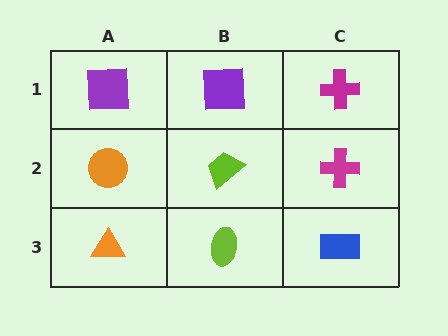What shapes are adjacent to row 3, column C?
A magenta cross (row 2, column C), a lime ellipse (row 3, column B).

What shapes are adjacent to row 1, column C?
A magenta cross (row 2, column C), a purple square (row 1, column B).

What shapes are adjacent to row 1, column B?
A lime trapezoid (row 2, column B), a purple square (row 1, column A), a magenta cross (row 1, column C).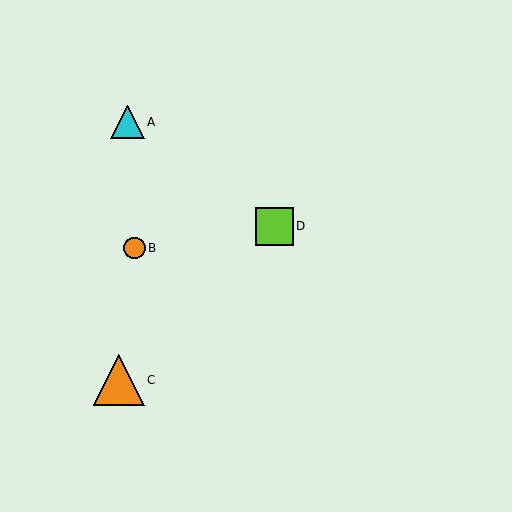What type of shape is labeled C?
Shape C is an orange triangle.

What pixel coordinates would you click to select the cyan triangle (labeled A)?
Click at (128, 122) to select the cyan triangle A.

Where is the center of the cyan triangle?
The center of the cyan triangle is at (128, 122).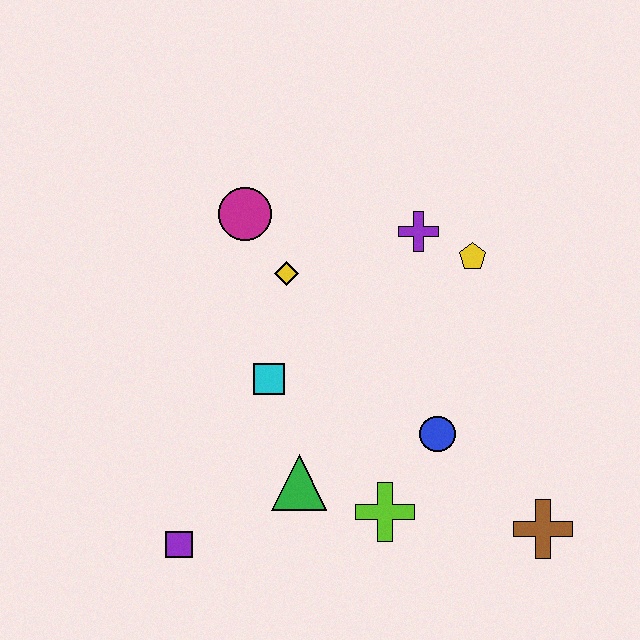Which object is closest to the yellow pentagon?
The purple cross is closest to the yellow pentagon.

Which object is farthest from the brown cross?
The magenta circle is farthest from the brown cross.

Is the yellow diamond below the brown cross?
No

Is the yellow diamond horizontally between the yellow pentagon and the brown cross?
No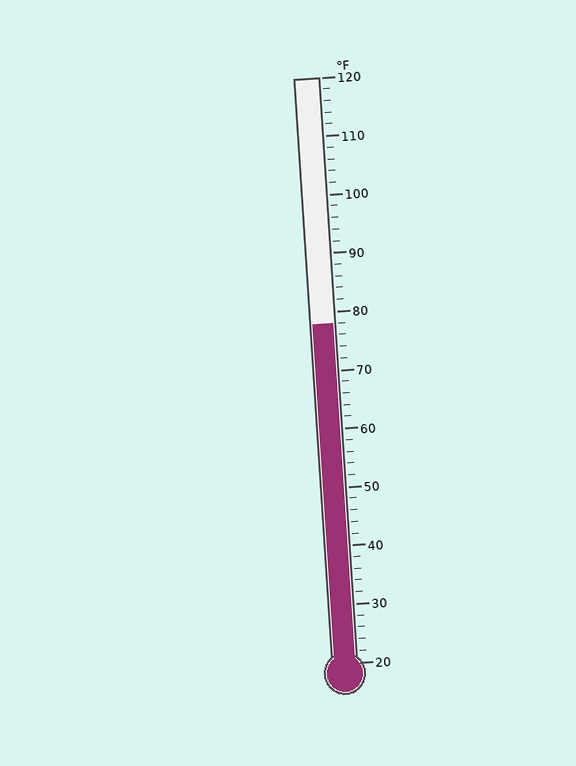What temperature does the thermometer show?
The thermometer shows approximately 78°F.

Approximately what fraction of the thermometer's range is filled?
The thermometer is filled to approximately 60% of its range.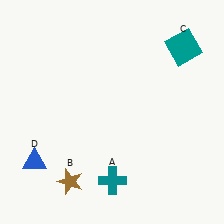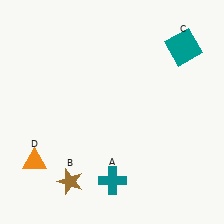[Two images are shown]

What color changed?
The triangle (D) changed from blue in Image 1 to orange in Image 2.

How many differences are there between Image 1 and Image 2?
There is 1 difference between the two images.